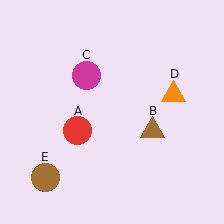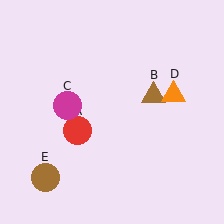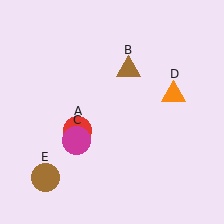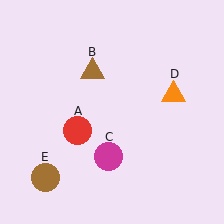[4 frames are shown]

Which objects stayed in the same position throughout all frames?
Red circle (object A) and orange triangle (object D) and brown circle (object E) remained stationary.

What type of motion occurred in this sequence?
The brown triangle (object B), magenta circle (object C) rotated counterclockwise around the center of the scene.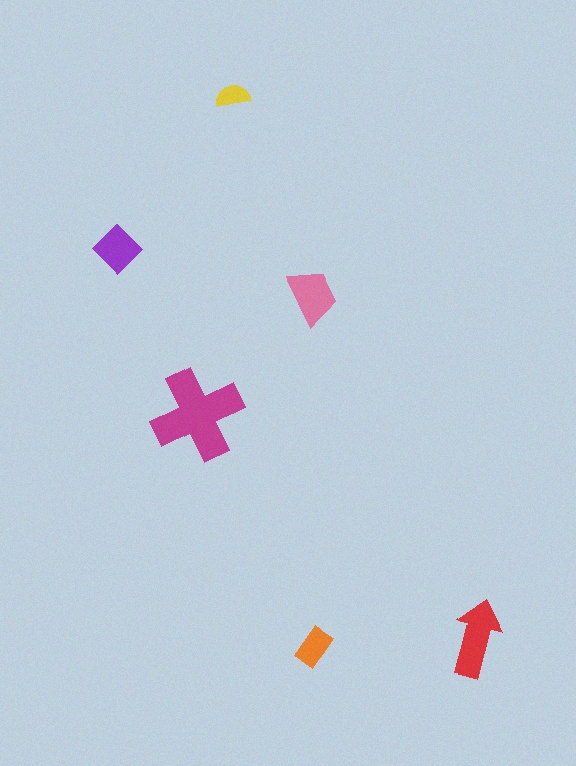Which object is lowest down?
The orange rectangle is bottommost.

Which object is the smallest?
The yellow semicircle.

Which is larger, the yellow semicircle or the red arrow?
The red arrow.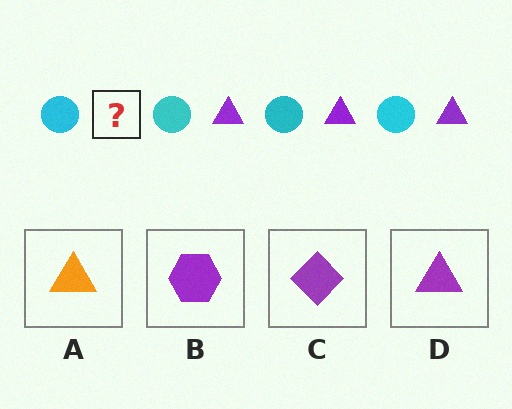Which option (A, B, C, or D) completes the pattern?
D.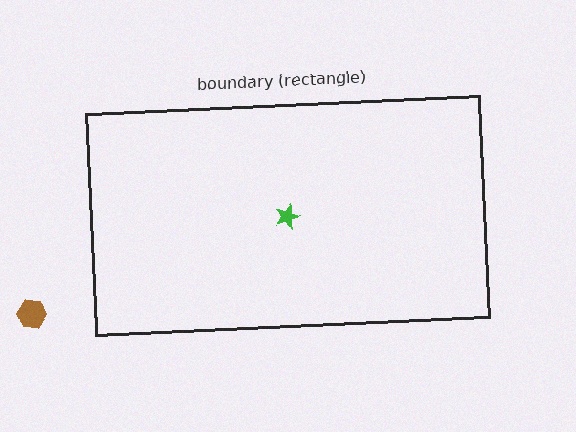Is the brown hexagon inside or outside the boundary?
Outside.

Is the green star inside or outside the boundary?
Inside.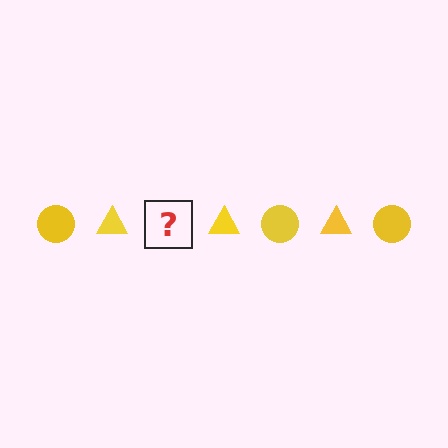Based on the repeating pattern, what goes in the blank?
The blank should be a yellow circle.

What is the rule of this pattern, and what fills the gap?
The rule is that the pattern cycles through circle, triangle shapes in yellow. The gap should be filled with a yellow circle.